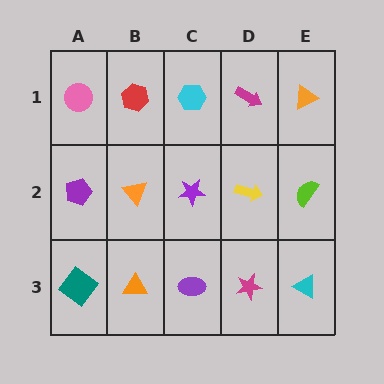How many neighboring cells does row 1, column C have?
3.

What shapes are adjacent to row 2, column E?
An orange triangle (row 1, column E), a cyan triangle (row 3, column E), a yellow arrow (row 2, column D).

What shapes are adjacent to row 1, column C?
A purple star (row 2, column C), a red hexagon (row 1, column B), a magenta arrow (row 1, column D).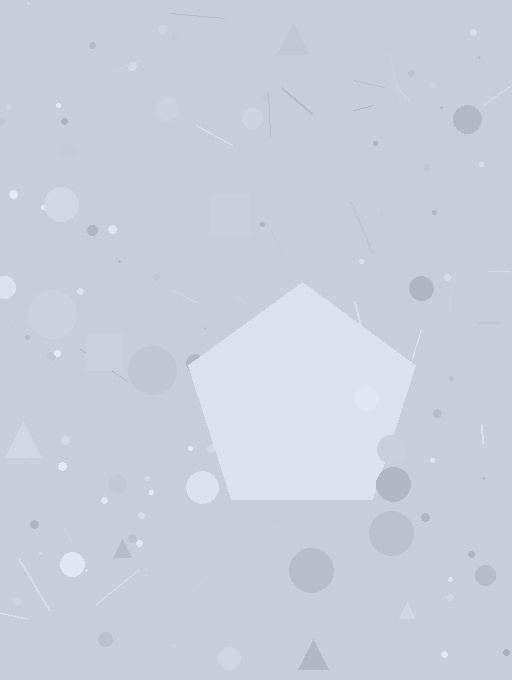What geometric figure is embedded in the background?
A pentagon is embedded in the background.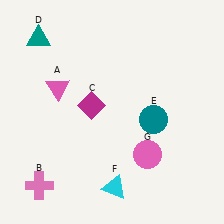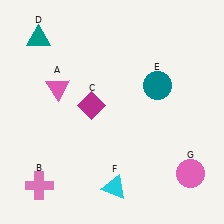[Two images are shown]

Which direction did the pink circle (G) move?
The pink circle (G) moved right.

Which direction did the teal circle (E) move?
The teal circle (E) moved up.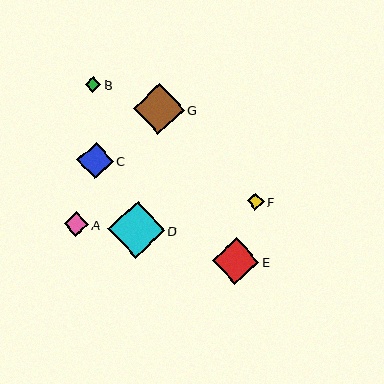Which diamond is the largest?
Diamond D is the largest with a size of approximately 57 pixels.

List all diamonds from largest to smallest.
From largest to smallest: D, G, E, C, A, F, B.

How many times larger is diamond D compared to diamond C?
Diamond D is approximately 1.6 times the size of diamond C.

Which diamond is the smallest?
Diamond B is the smallest with a size of approximately 15 pixels.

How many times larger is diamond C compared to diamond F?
Diamond C is approximately 2.2 times the size of diamond F.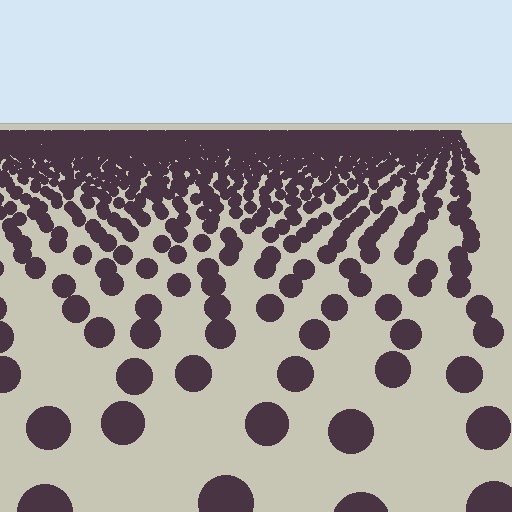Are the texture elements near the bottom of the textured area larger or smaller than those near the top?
Larger. Near the bottom, elements are closer to the viewer and appear at a bigger on-screen size.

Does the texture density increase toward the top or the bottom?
Density increases toward the top.